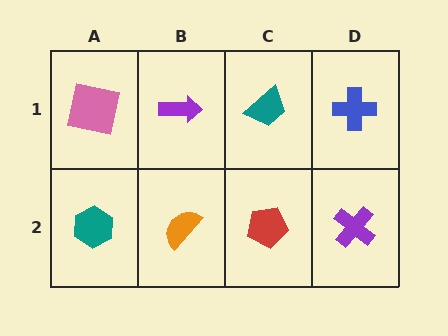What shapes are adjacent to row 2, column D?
A blue cross (row 1, column D), a red pentagon (row 2, column C).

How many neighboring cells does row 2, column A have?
2.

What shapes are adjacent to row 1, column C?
A red pentagon (row 2, column C), a purple arrow (row 1, column B), a blue cross (row 1, column D).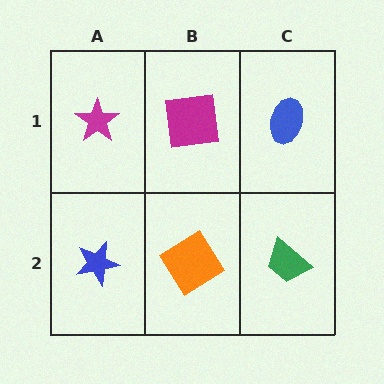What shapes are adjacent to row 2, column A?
A magenta star (row 1, column A), an orange diamond (row 2, column B).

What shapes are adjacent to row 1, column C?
A green trapezoid (row 2, column C), a magenta square (row 1, column B).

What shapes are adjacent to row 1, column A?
A blue star (row 2, column A), a magenta square (row 1, column B).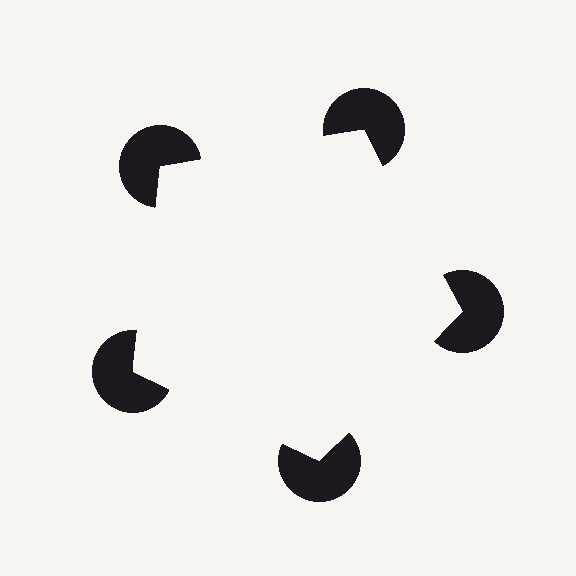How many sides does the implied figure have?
5 sides.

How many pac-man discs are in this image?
There are 5 — one at each vertex of the illusory pentagon.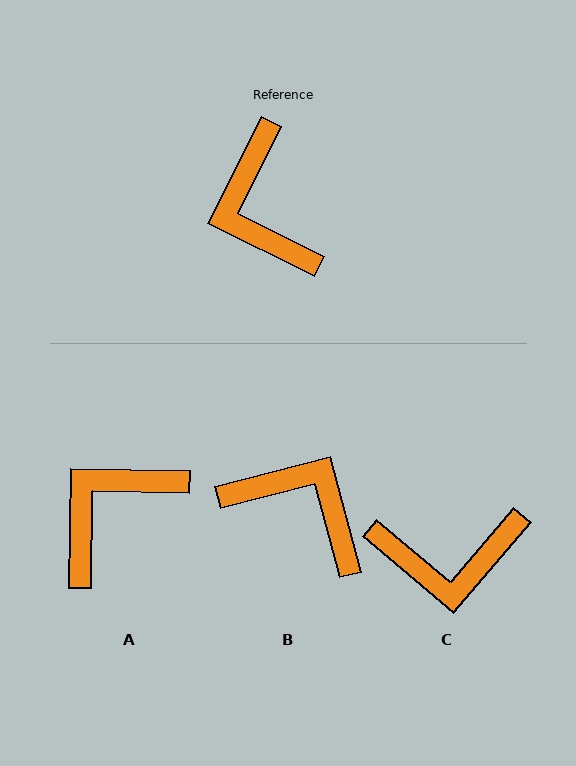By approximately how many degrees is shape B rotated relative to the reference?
Approximately 139 degrees clockwise.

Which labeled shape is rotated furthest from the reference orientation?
B, about 139 degrees away.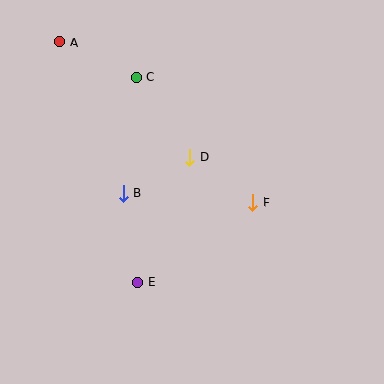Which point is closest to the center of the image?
Point D at (189, 157) is closest to the center.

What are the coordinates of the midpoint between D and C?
The midpoint between D and C is at (163, 117).